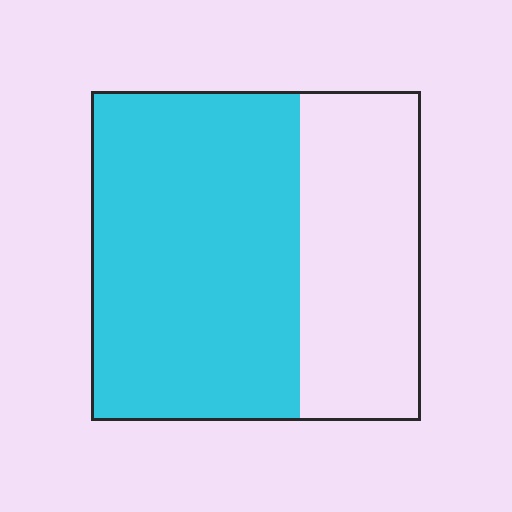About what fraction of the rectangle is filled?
About five eighths (5/8).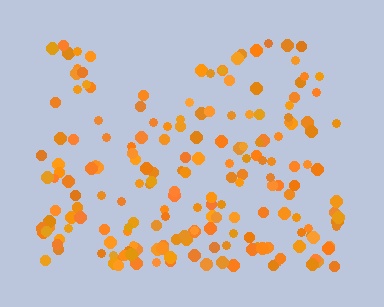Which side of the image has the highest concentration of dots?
The bottom.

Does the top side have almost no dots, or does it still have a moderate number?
Still a moderate number, just noticeably fewer than the bottom.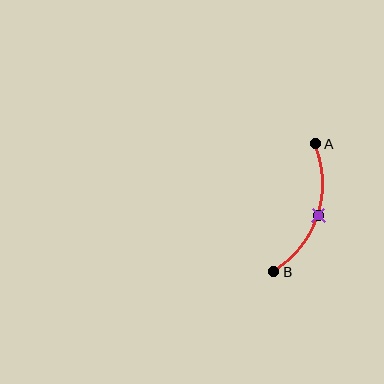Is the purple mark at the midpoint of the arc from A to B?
Yes. The purple mark lies on the arc at equal arc-length from both A and B — it is the arc midpoint.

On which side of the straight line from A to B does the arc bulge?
The arc bulges to the right of the straight line connecting A and B.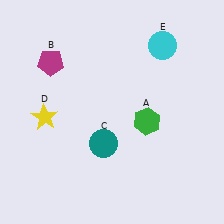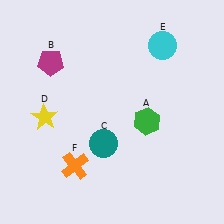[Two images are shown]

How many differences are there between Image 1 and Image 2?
There is 1 difference between the two images.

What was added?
An orange cross (F) was added in Image 2.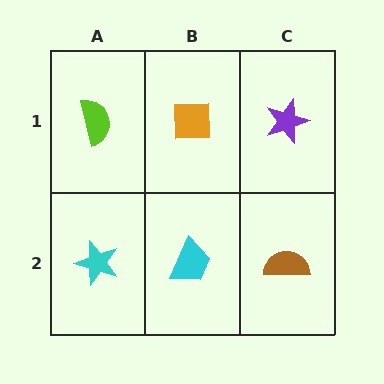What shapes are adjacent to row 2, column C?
A purple star (row 1, column C), a cyan trapezoid (row 2, column B).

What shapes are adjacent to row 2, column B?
An orange square (row 1, column B), a cyan star (row 2, column A), a brown semicircle (row 2, column C).